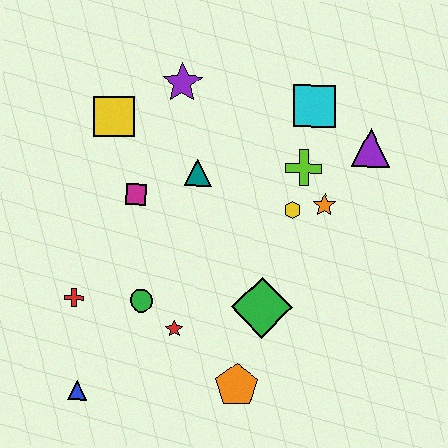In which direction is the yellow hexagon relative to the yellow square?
The yellow hexagon is to the right of the yellow square.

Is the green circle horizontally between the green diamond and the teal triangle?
No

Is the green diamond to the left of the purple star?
No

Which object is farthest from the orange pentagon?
The purple star is farthest from the orange pentagon.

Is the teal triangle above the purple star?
No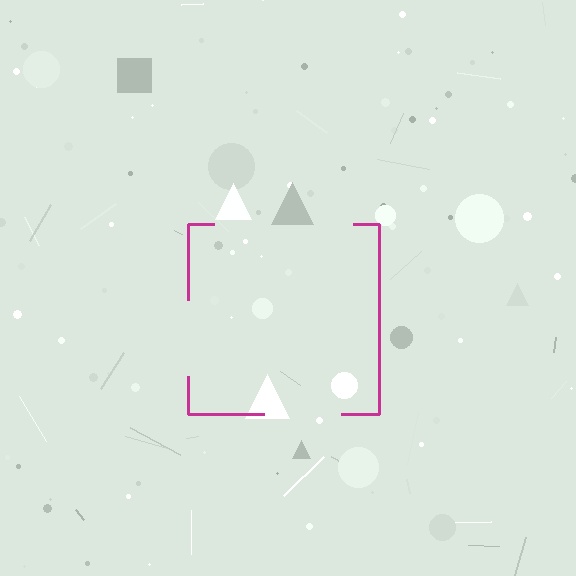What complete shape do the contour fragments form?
The contour fragments form a square.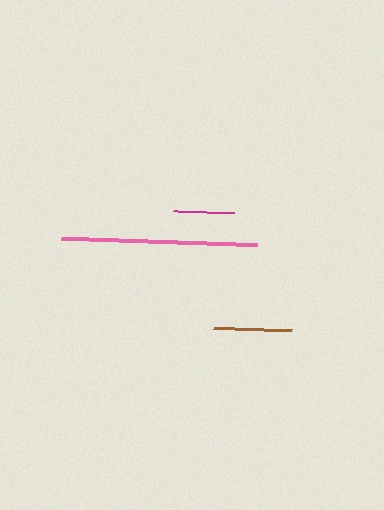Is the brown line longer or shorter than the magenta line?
The brown line is longer than the magenta line.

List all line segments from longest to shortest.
From longest to shortest: pink, brown, magenta.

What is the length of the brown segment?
The brown segment is approximately 78 pixels long.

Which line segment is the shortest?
The magenta line is the shortest at approximately 61 pixels.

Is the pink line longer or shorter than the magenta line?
The pink line is longer than the magenta line.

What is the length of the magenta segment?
The magenta segment is approximately 61 pixels long.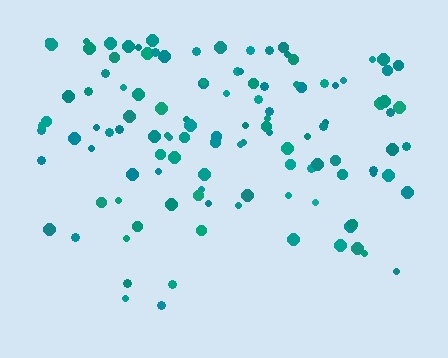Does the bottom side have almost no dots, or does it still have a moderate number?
Still a moderate number, just noticeably fewer than the top.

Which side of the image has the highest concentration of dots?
The top.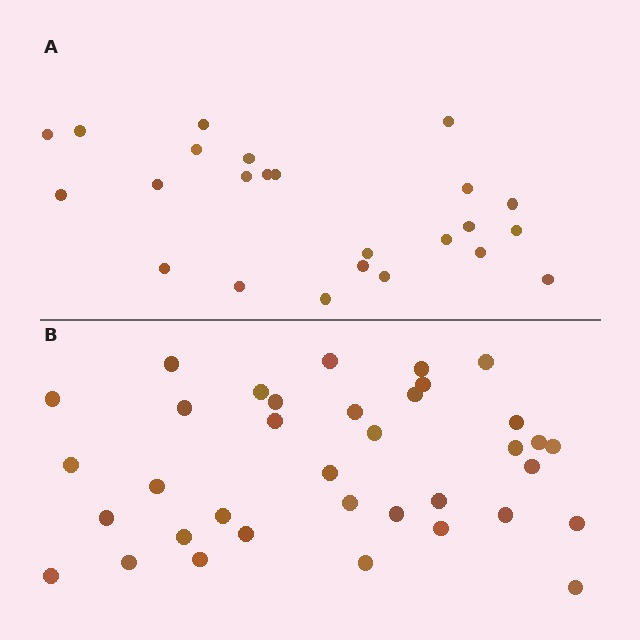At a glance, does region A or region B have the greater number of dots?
Region B (the bottom region) has more dots.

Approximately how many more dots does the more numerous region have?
Region B has roughly 12 or so more dots than region A.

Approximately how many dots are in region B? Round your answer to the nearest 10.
About 40 dots. (The exact count is 36, which rounds to 40.)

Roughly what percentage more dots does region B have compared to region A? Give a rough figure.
About 50% more.